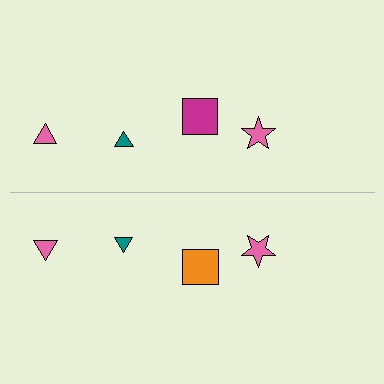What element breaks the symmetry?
The orange square on the bottom side breaks the symmetry — its mirror counterpart is magenta.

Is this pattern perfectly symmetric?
No, the pattern is not perfectly symmetric. The orange square on the bottom side breaks the symmetry — its mirror counterpart is magenta.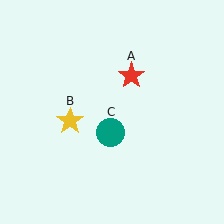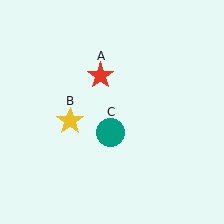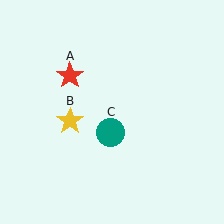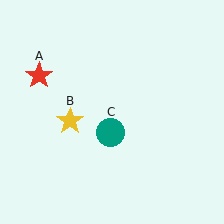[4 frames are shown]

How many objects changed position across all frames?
1 object changed position: red star (object A).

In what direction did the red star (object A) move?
The red star (object A) moved left.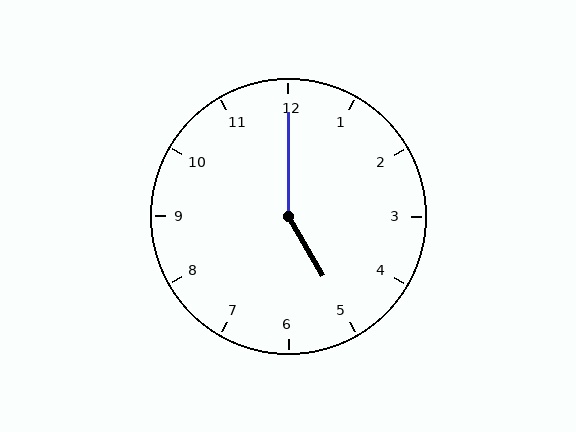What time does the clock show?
5:00.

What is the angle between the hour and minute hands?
Approximately 150 degrees.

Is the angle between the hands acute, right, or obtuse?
It is obtuse.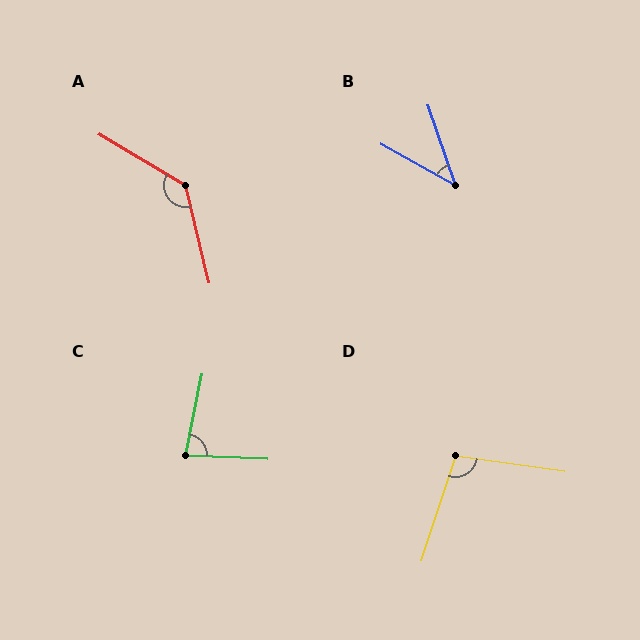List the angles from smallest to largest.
B (42°), C (81°), D (100°), A (134°).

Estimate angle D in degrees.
Approximately 100 degrees.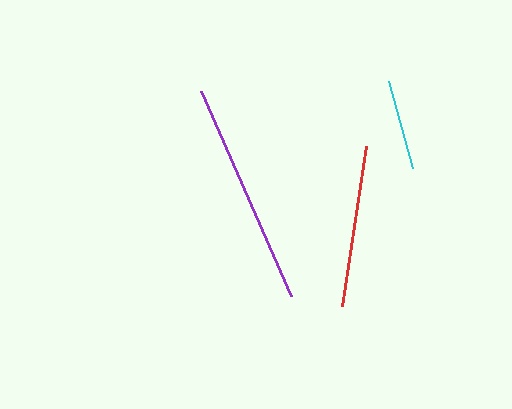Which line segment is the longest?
The purple line is the longest at approximately 224 pixels.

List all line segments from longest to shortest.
From longest to shortest: purple, red, cyan.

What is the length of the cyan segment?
The cyan segment is approximately 90 pixels long.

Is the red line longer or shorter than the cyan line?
The red line is longer than the cyan line.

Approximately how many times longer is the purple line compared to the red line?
The purple line is approximately 1.4 times the length of the red line.